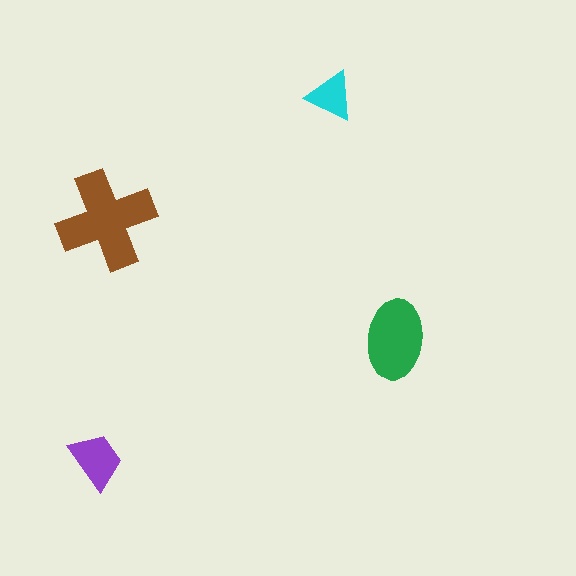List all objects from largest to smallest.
The brown cross, the green ellipse, the purple trapezoid, the cyan triangle.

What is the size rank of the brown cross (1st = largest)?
1st.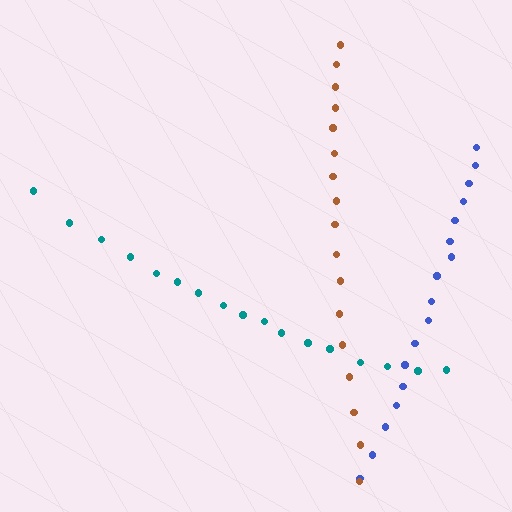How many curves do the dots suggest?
There are 3 distinct paths.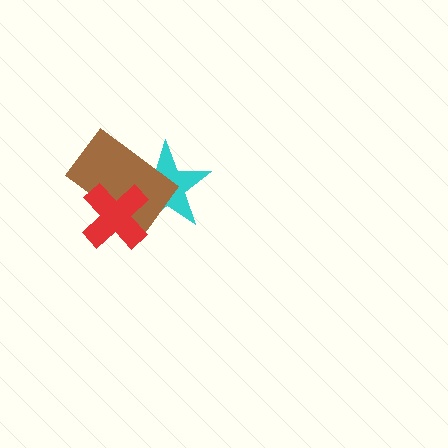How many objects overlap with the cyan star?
2 objects overlap with the cyan star.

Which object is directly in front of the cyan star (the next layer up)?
The brown rectangle is directly in front of the cyan star.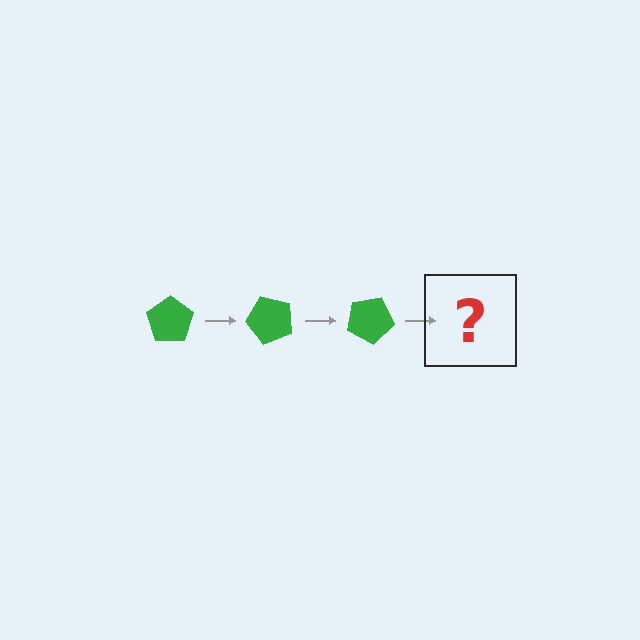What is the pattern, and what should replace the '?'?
The pattern is that the pentagon rotates 50 degrees each step. The '?' should be a green pentagon rotated 150 degrees.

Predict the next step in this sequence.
The next step is a green pentagon rotated 150 degrees.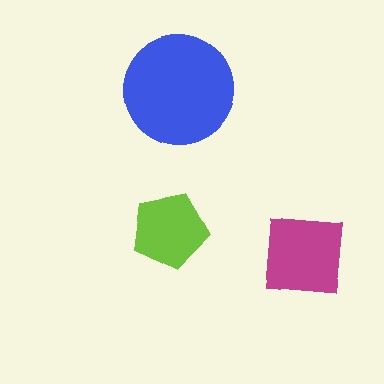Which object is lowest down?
The magenta square is bottommost.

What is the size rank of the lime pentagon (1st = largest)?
3rd.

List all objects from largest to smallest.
The blue circle, the magenta square, the lime pentagon.